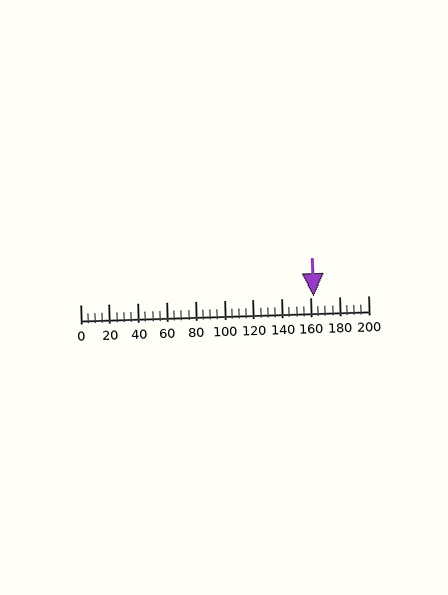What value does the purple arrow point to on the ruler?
The purple arrow points to approximately 162.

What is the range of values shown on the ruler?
The ruler shows values from 0 to 200.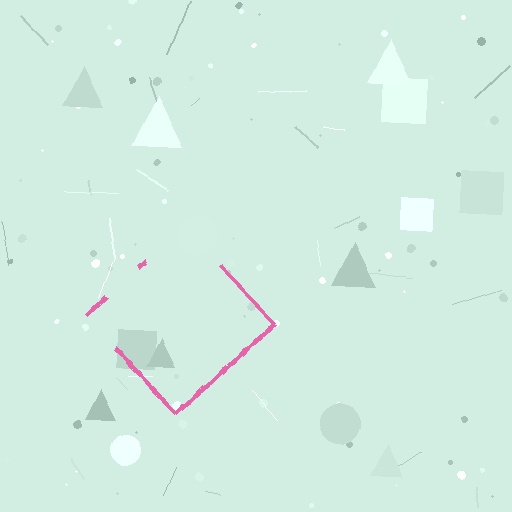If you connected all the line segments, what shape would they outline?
They would outline a diamond.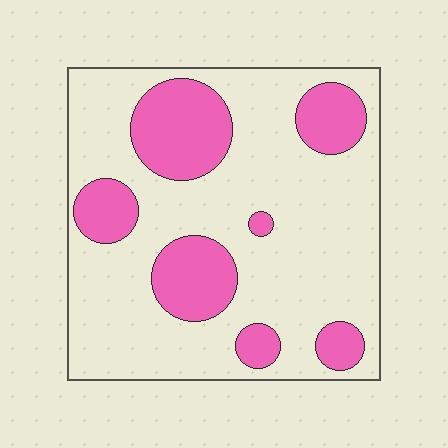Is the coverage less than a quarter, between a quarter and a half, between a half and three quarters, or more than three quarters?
Between a quarter and a half.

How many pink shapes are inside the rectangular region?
7.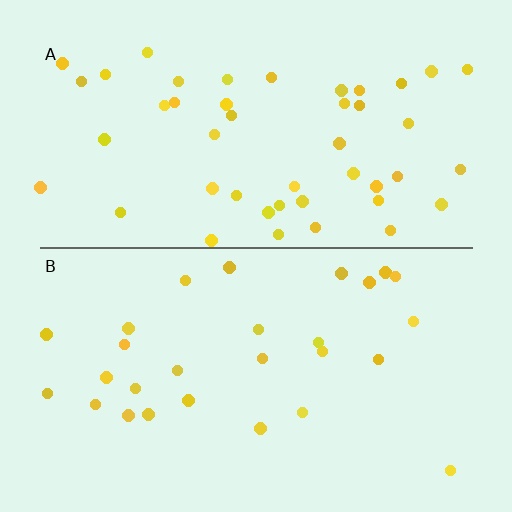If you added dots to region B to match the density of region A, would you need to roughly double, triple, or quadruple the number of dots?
Approximately double.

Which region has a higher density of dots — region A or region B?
A (the top).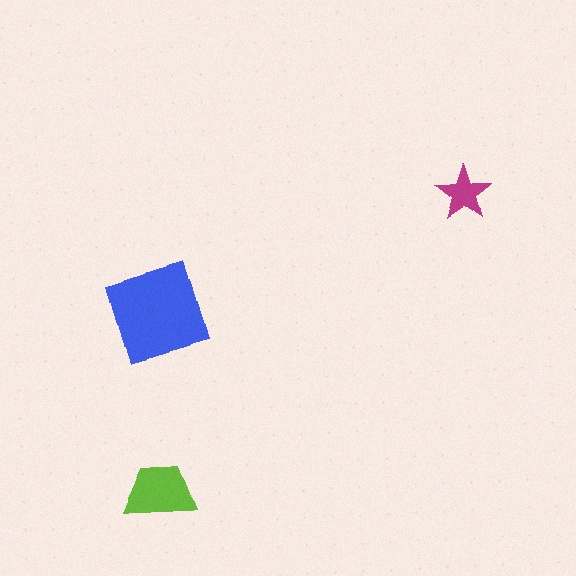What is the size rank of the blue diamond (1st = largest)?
1st.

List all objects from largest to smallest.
The blue diamond, the lime trapezoid, the magenta star.